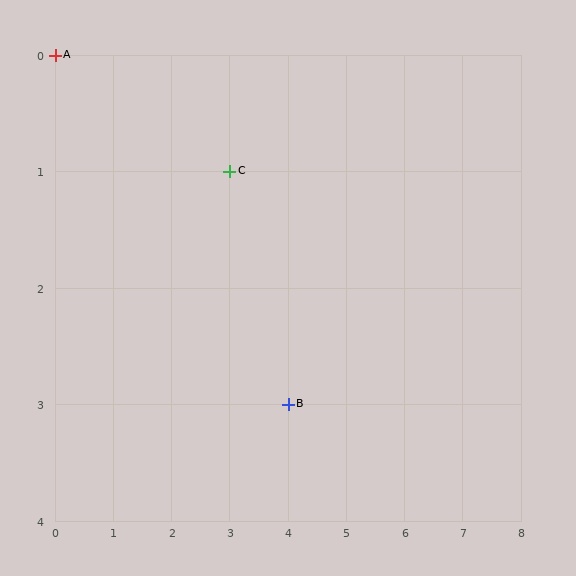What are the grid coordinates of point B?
Point B is at grid coordinates (4, 3).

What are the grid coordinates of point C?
Point C is at grid coordinates (3, 1).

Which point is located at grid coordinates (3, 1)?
Point C is at (3, 1).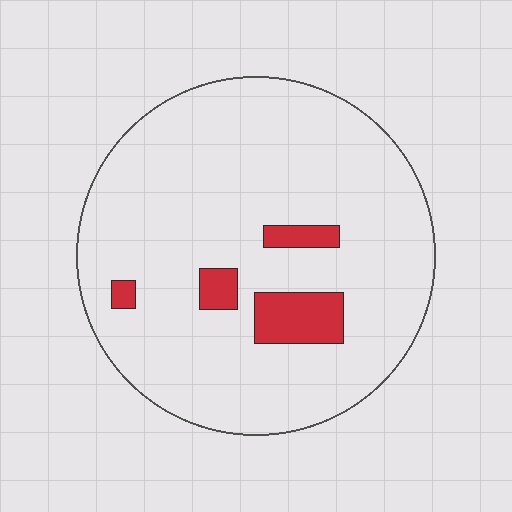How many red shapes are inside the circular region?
4.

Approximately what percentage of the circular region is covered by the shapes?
Approximately 10%.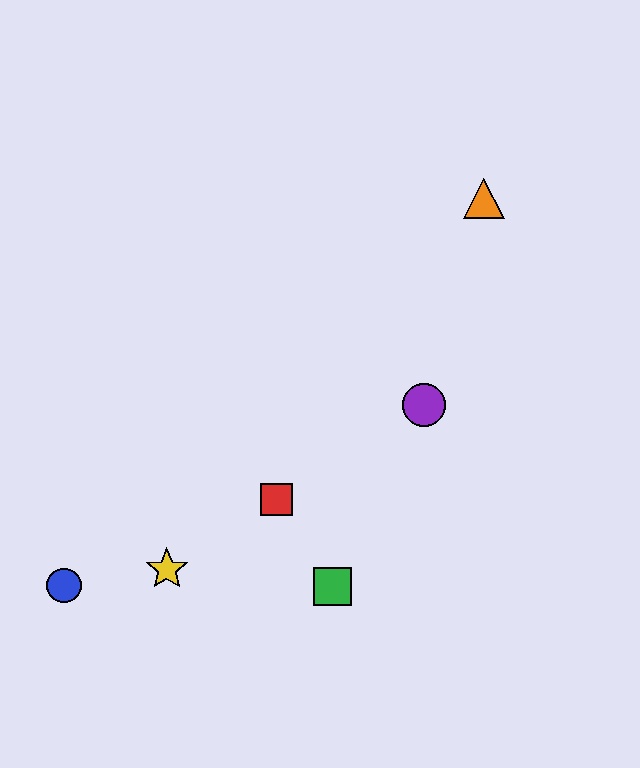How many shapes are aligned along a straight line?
3 shapes (the red square, the yellow star, the purple circle) are aligned along a straight line.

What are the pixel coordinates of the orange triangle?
The orange triangle is at (484, 199).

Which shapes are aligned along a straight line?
The red square, the yellow star, the purple circle are aligned along a straight line.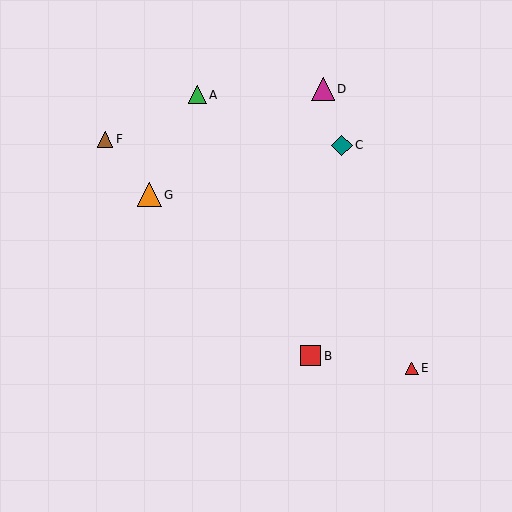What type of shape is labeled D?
Shape D is a magenta triangle.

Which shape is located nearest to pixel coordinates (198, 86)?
The green triangle (labeled A) at (197, 95) is nearest to that location.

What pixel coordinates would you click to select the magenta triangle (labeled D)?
Click at (323, 89) to select the magenta triangle D.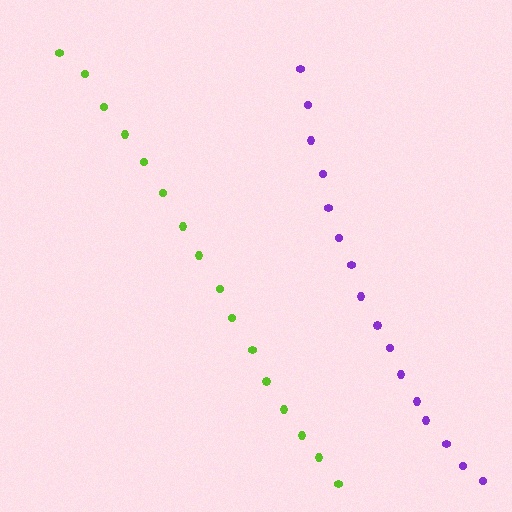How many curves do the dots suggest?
There are 2 distinct paths.